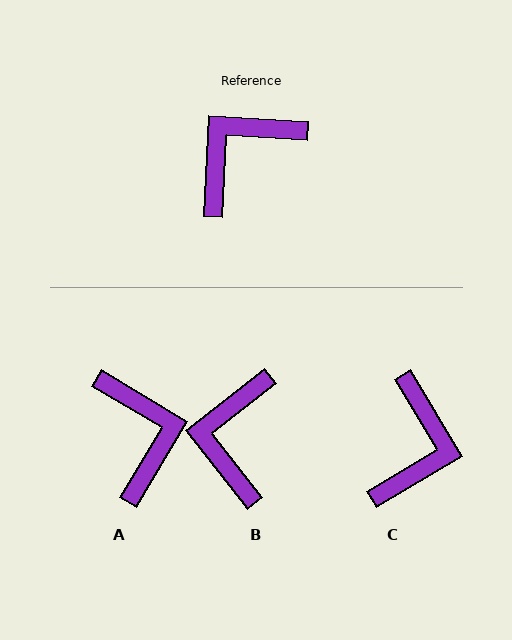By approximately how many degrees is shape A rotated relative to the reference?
Approximately 118 degrees clockwise.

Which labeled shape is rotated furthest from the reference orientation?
C, about 146 degrees away.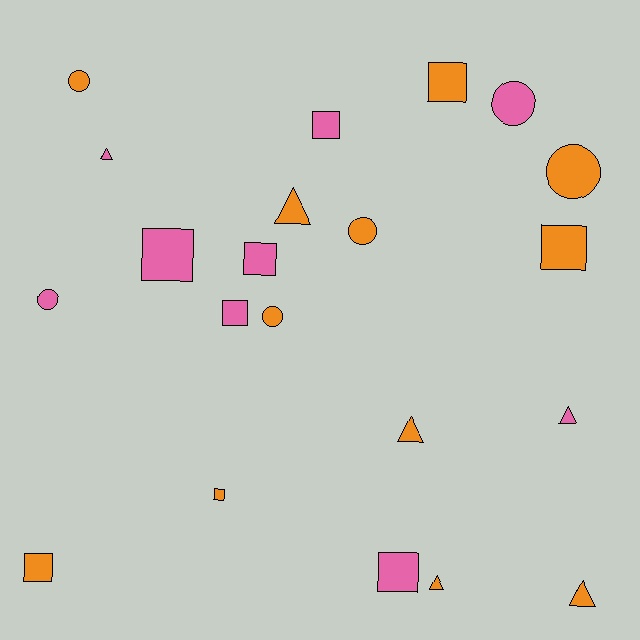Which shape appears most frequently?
Square, with 9 objects.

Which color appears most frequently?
Orange, with 12 objects.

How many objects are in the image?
There are 21 objects.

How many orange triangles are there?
There are 4 orange triangles.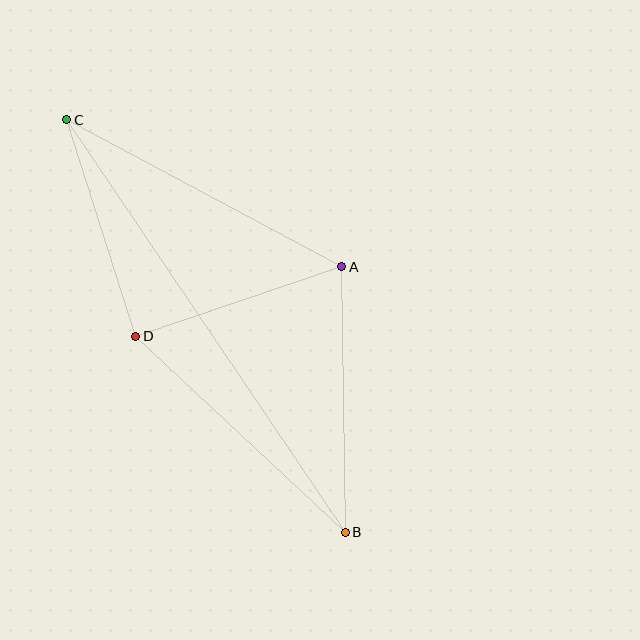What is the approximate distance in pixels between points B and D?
The distance between B and D is approximately 287 pixels.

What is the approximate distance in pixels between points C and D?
The distance between C and D is approximately 227 pixels.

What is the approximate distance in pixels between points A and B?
The distance between A and B is approximately 265 pixels.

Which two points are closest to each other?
Points A and D are closest to each other.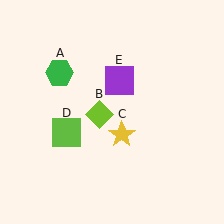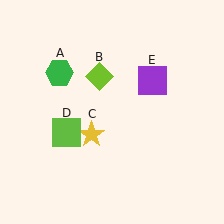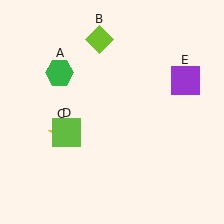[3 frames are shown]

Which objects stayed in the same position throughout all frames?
Green hexagon (object A) and lime square (object D) remained stationary.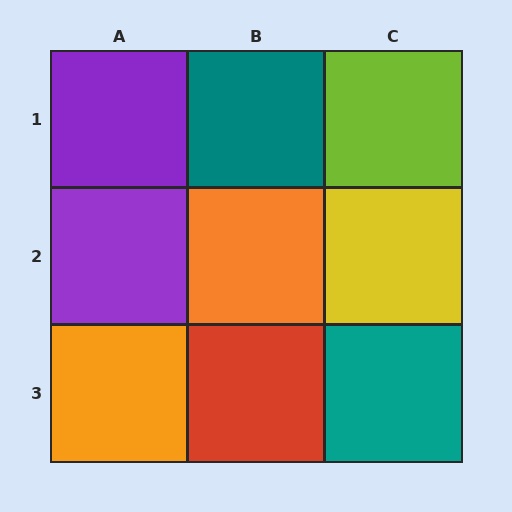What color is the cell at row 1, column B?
Teal.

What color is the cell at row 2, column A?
Purple.